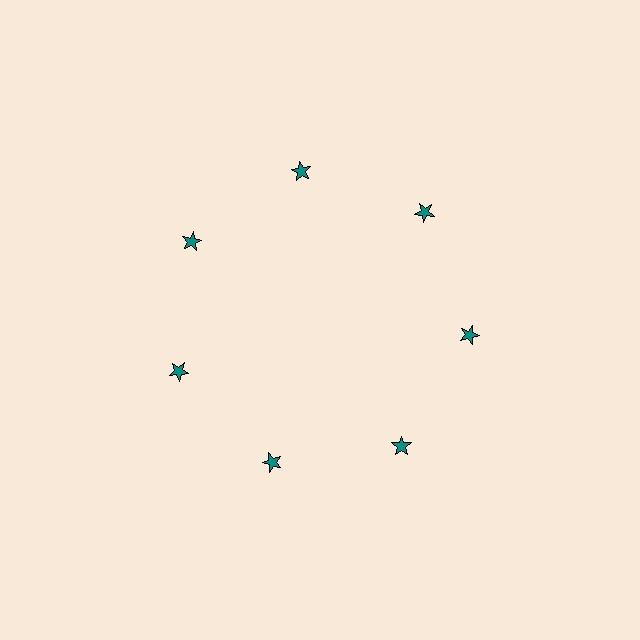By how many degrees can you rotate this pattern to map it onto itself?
The pattern maps onto itself every 51 degrees of rotation.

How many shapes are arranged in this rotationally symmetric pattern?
There are 7 shapes, arranged in 7 groups of 1.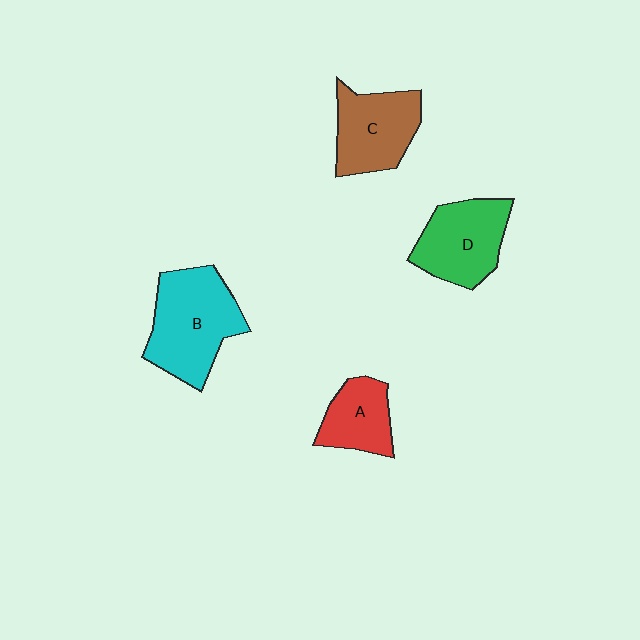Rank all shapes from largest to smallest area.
From largest to smallest: B (cyan), D (green), C (brown), A (red).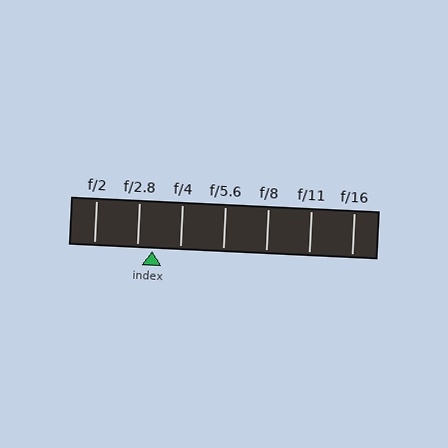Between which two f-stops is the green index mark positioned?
The index mark is between f/2.8 and f/4.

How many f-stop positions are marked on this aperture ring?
There are 7 f-stop positions marked.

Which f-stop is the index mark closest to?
The index mark is closest to f/2.8.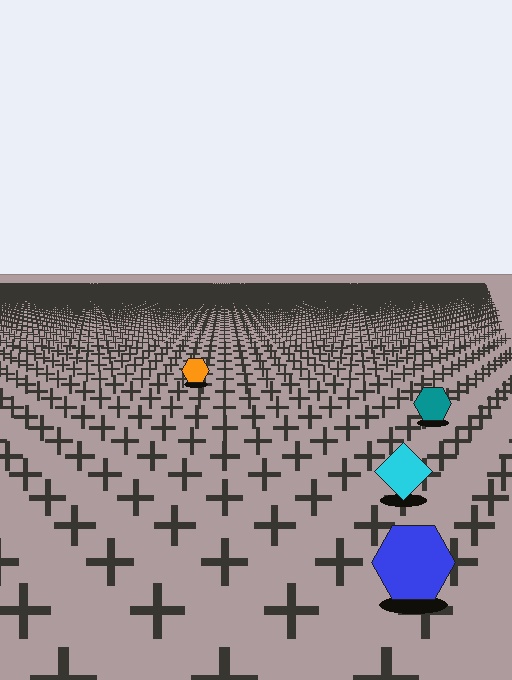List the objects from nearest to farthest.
From nearest to farthest: the blue hexagon, the cyan diamond, the teal hexagon, the orange hexagon.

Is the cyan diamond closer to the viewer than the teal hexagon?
Yes. The cyan diamond is closer — you can tell from the texture gradient: the ground texture is coarser near it.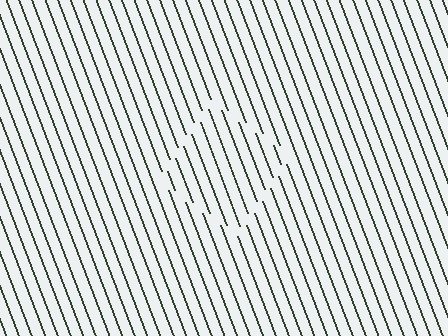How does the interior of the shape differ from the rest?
The interior of the shape contains the same grating, shifted by half a period — the contour is defined by the phase discontinuity where line-ends from the inner and outer gratings abut.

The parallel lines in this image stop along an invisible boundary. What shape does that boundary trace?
An illusory square. The interior of the shape contains the same grating, shifted by half a period — the contour is defined by the phase discontinuity where line-ends from the inner and outer gratings abut.